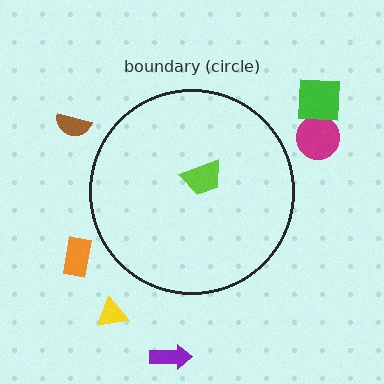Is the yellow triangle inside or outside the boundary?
Outside.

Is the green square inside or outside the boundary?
Outside.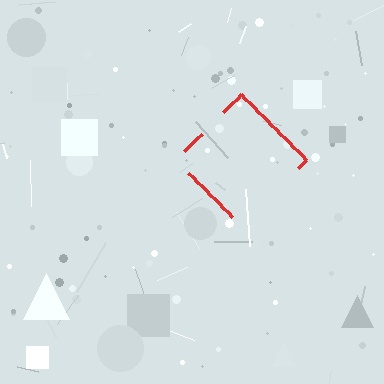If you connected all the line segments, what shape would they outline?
They would outline a diamond.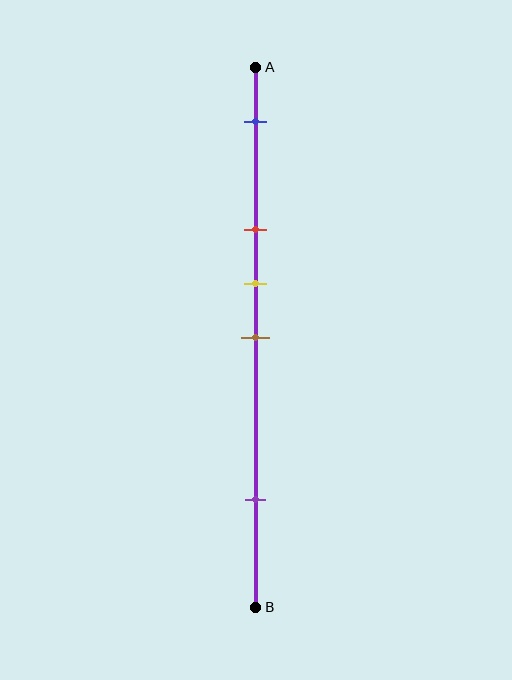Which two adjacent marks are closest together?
The yellow and brown marks are the closest adjacent pair.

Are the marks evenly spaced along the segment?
No, the marks are not evenly spaced.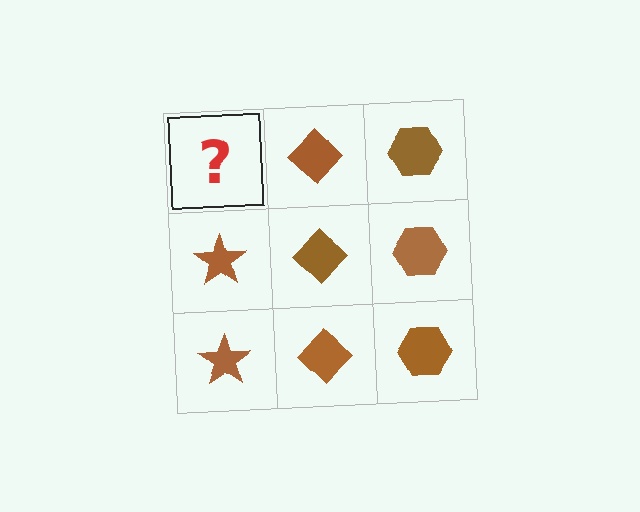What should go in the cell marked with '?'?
The missing cell should contain a brown star.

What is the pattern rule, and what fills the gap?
The rule is that each column has a consistent shape. The gap should be filled with a brown star.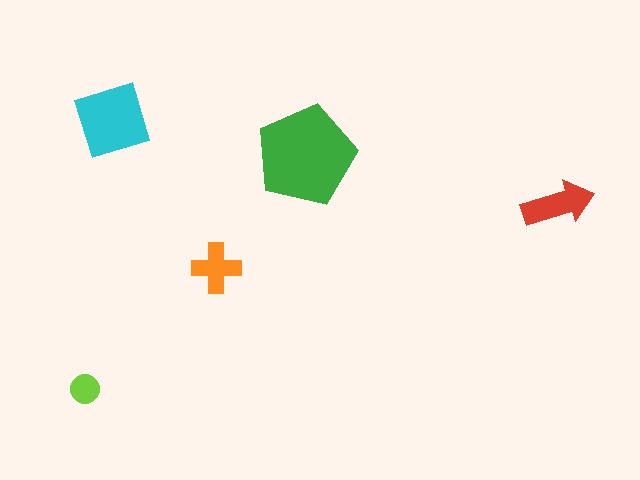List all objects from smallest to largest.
The lime circle, the orange cross, the red arrow, the cyan square, the green pentagon.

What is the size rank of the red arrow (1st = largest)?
3rd.